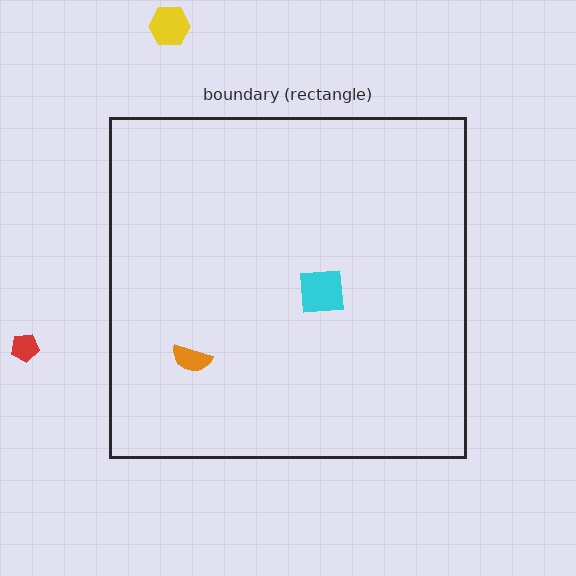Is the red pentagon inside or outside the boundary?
Outside.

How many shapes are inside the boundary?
2 inside, 2 outside.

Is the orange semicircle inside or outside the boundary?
Inside.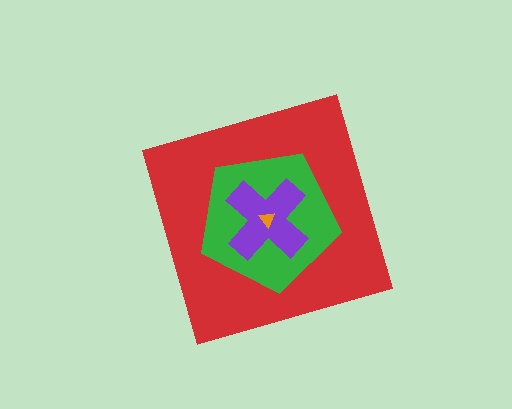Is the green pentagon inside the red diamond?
Yes.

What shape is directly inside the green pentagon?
The purple cross.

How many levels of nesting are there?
4.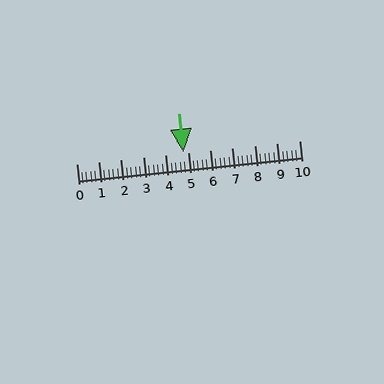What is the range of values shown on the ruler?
The ruler shows values from 0 to 10.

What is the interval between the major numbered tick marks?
The major tick marks are spaced 1 units apart.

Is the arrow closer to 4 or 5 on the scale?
The arrow is closer to 5.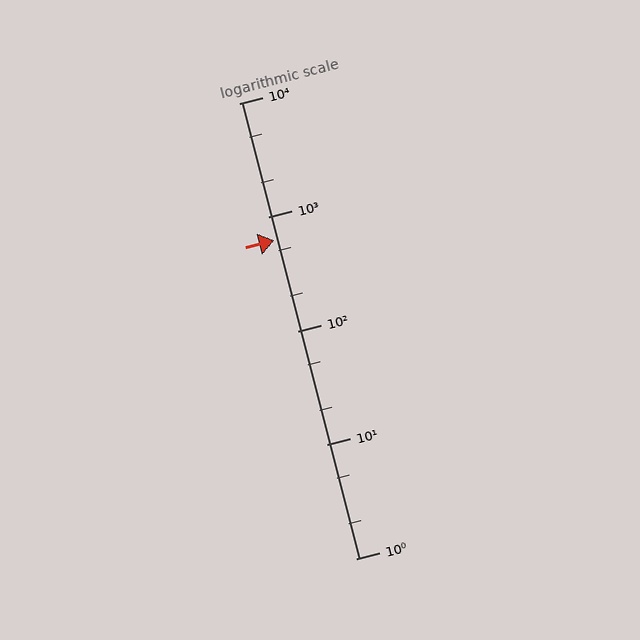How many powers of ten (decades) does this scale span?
The scale spans 4 decades, from 1 to 10000.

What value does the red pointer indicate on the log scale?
The pointer indicates approximately 620.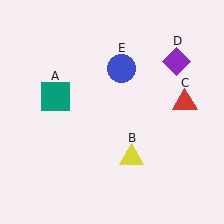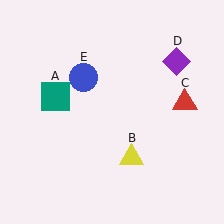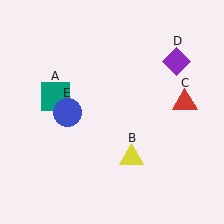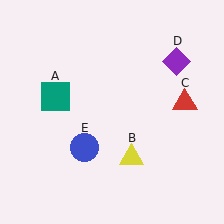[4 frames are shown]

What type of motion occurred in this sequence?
The blue circle (object E) rotated counterclockwise around the center of the scene.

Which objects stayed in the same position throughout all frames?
Teal square (object A) and yellow triangle (object B) and red triangle (object C) and purple diamond (object D) remained stationary.